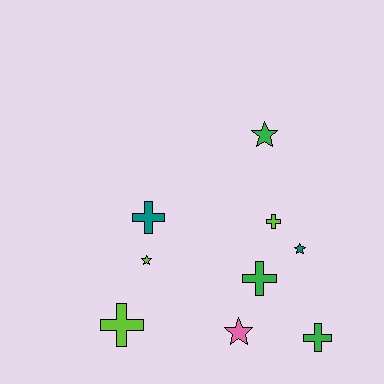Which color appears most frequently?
Green, with 3 objects.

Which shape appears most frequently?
Cross, with 5 objects.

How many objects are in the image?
There are 9 objects.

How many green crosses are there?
There are 2 green crosses.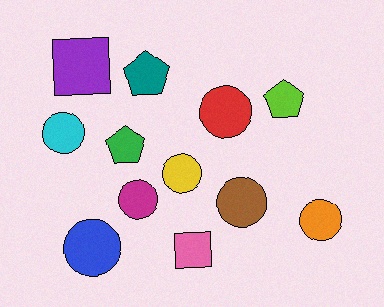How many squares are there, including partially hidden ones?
There are 2 squares.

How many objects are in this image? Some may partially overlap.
There are 12 objects.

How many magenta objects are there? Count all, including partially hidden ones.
There is 1 magenta object.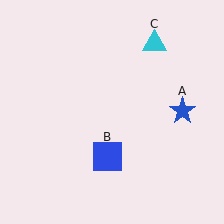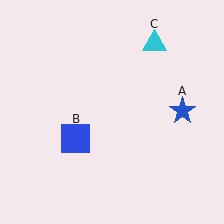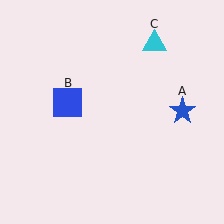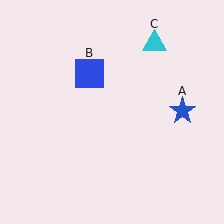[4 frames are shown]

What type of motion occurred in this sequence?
The blue square (object B) rotated clockwise around the center of the scene.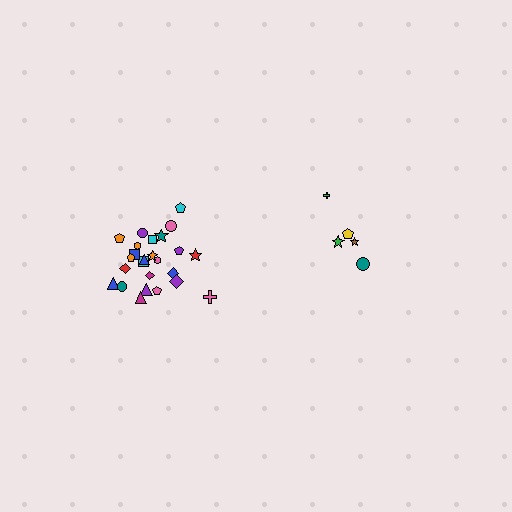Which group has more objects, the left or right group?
The left group.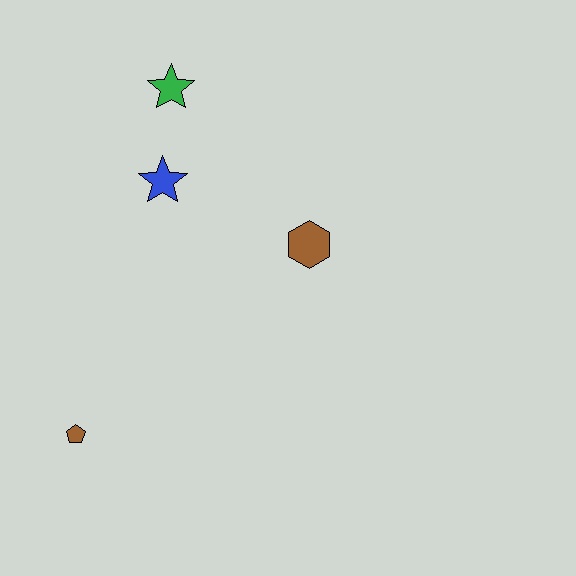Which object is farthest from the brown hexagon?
The brown pentagon is farthest from the brown hexagon.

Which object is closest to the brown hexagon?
The blue star is closest to the brown hexagon.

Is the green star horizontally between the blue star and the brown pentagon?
No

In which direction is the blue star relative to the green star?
The blue star is below the green star.